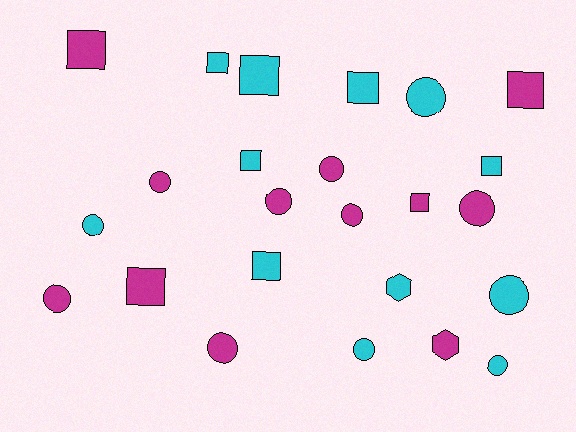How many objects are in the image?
There are 24 objects.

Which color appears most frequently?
Magenta, with 12 objects.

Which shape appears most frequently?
Circle, with 12 objects.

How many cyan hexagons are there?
There is 1 cyan hexagon.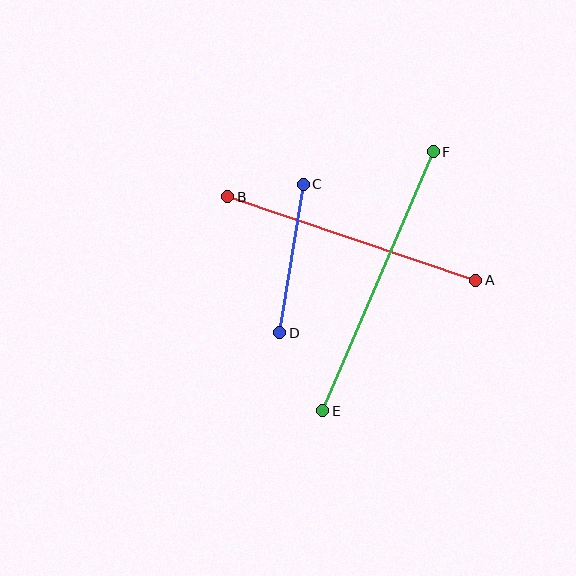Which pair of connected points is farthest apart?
Points E and F are farthest apart.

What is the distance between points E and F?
The distance is approximately 281 pixels.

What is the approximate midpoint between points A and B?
The midpoint is at approximately (352, 239) pixels.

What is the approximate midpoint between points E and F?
The midpoint is at approximately (378, 281) pixels.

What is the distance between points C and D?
The distance is approximately 150 pixels.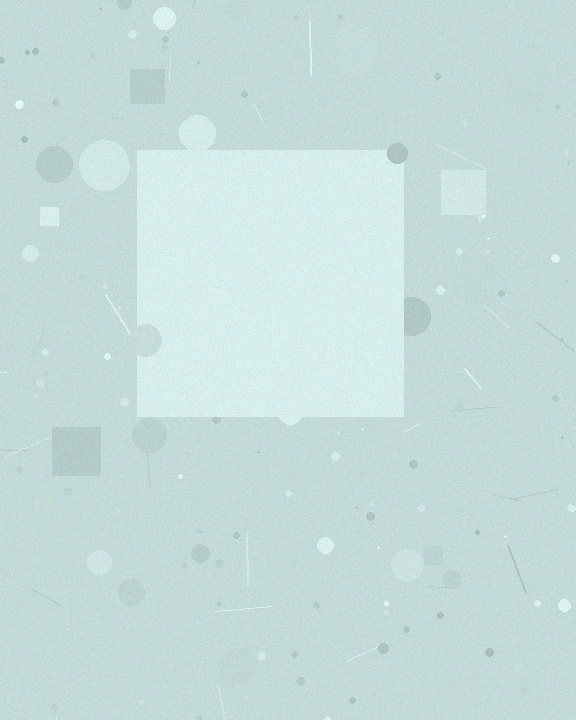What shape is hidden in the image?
A square is hidden in the image.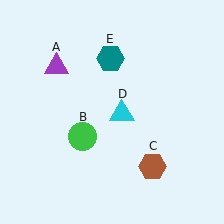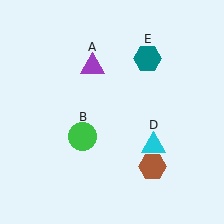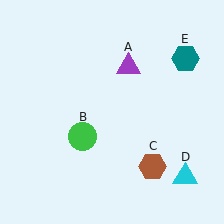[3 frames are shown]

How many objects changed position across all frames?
3 objects changed position: purple triangle (object A), cyan triangle (object D), teal hexagon (object E).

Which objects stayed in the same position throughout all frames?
Green circle (object B) and brown hexagon (object C) remained stationary.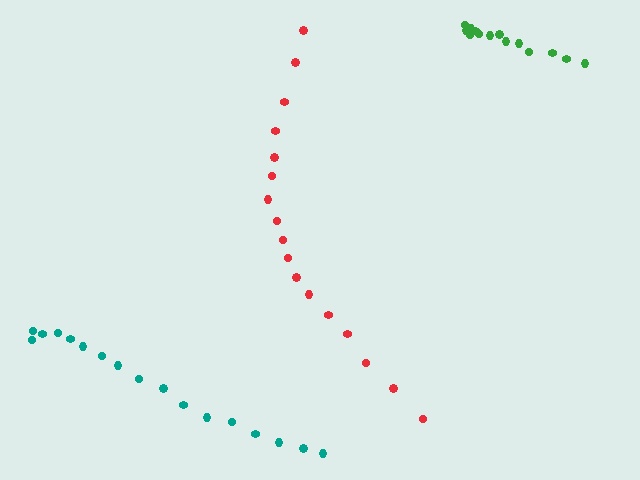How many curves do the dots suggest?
There are 3 distinct paths.